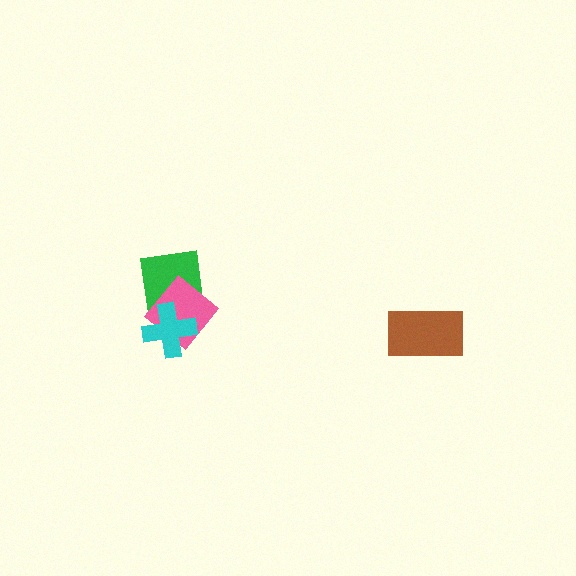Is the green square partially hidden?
Yes, it is partially covered by another shape.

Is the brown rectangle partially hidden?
No, no other shape covers it.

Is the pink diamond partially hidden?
Yes, it is partially covered by another shape.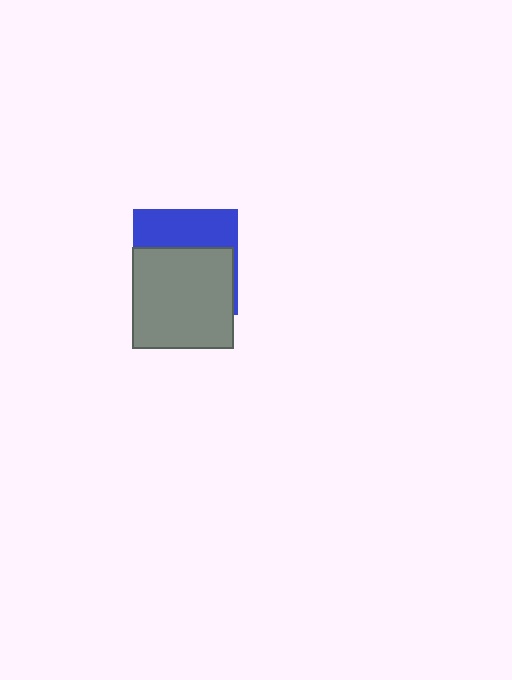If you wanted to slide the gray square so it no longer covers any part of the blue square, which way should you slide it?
Slide it down — that is the most direct way to separate the two shapes.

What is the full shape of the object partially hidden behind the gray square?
The partially hidden object is a blue square.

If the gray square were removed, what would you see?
You would see the complete blue square.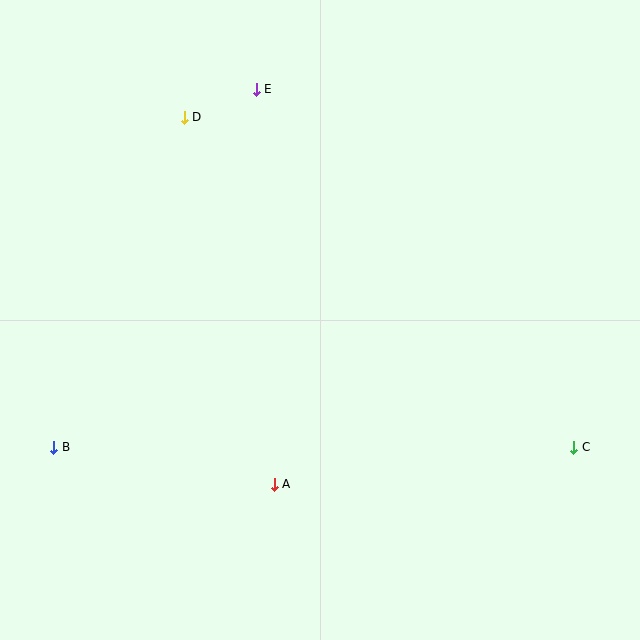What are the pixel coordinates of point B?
Point B is at (54, 447).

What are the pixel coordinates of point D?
Point D is at (184, 117).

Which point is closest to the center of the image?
Point A at (274, 484) is closest to the center.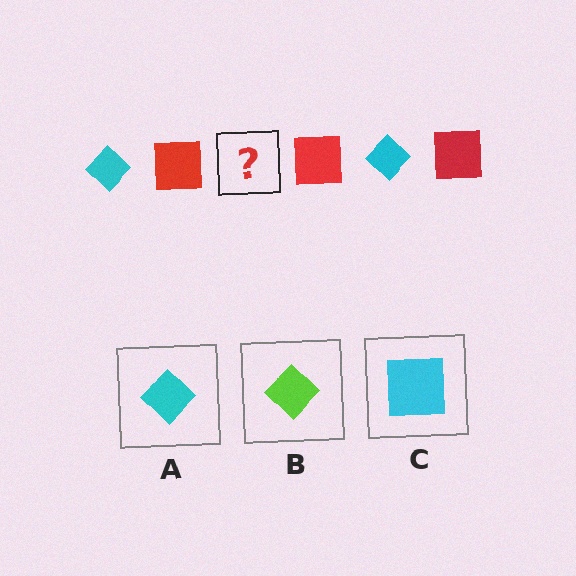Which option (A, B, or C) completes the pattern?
A.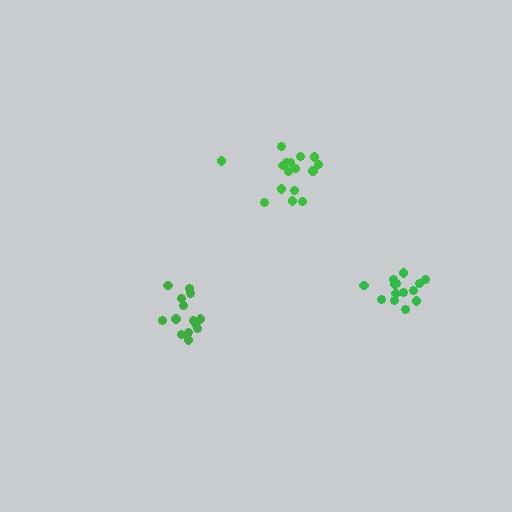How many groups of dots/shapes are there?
There are 3 groups.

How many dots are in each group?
Group 1: 16 dots, Group 2: 14 dots, Group 3: 15 dots (45 total).